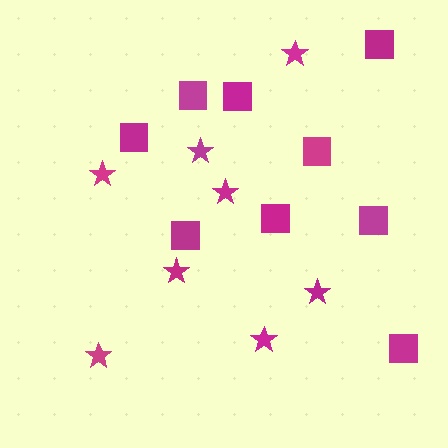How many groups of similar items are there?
There are 2 groups: one group of stars (8) and one group of squares (9).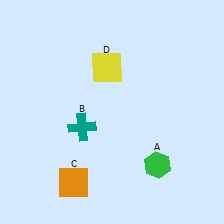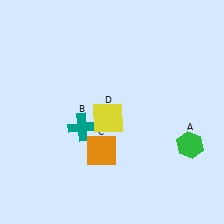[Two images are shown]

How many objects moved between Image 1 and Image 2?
3 objects moved between the two images.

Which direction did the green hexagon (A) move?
The green hexagon (A) moved right.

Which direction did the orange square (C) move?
The orange square (C) moved up.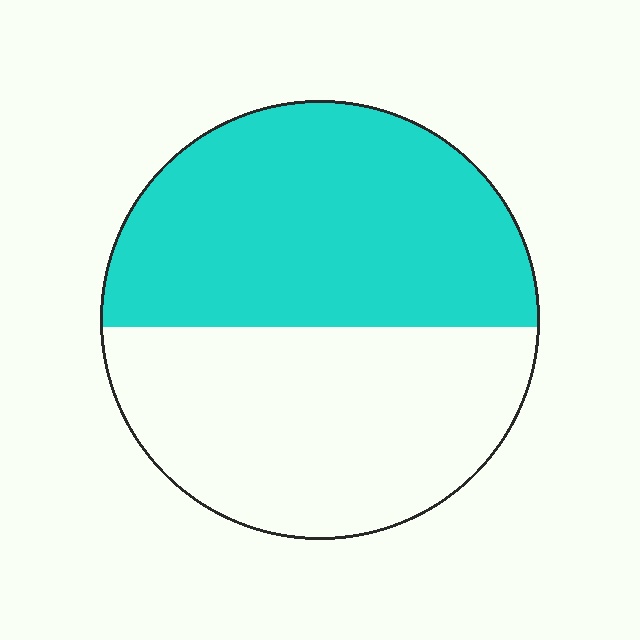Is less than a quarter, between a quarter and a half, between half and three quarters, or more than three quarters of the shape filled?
Between half and three quarters.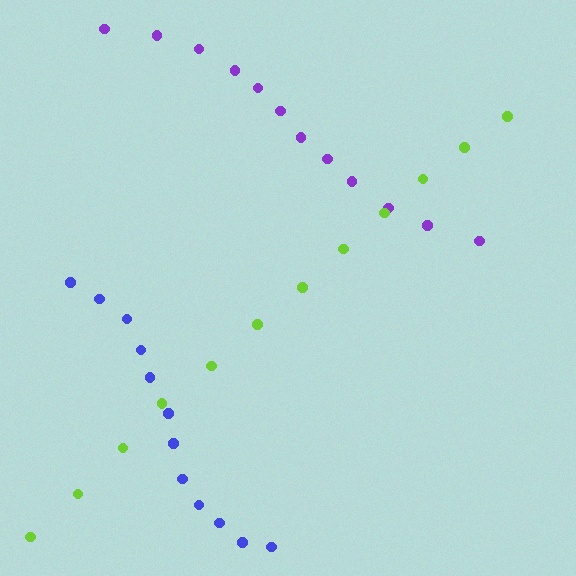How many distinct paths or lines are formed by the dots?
There are 3 distinct paths.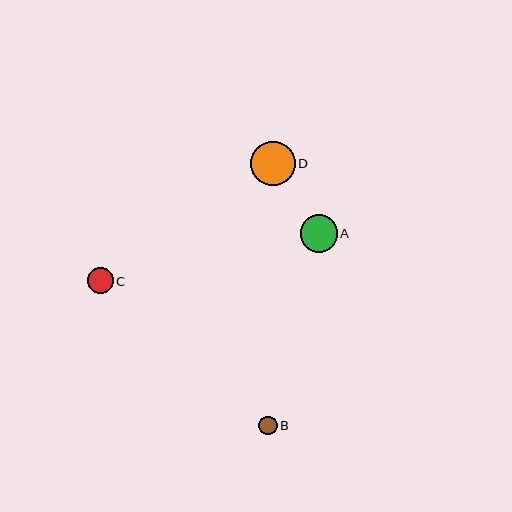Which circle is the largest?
Circle D is the largest with a size of approximately 44 pixels.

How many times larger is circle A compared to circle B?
Circle A is approximately 2.0 times the size of circle B.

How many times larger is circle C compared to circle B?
Circle C is approximately 1.4 times the size of circle B.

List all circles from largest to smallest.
From largest to smallest: D, A, C, B.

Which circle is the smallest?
Circle B is the smallest with a size of approximately 19 pixels.